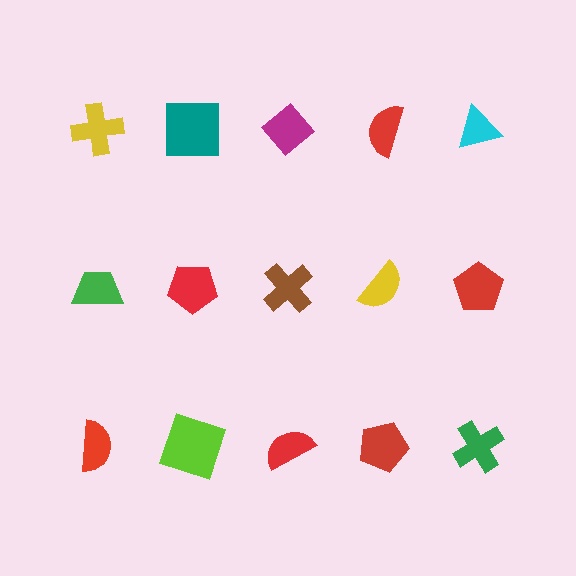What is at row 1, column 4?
A red semicircle.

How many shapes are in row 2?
5 shapes.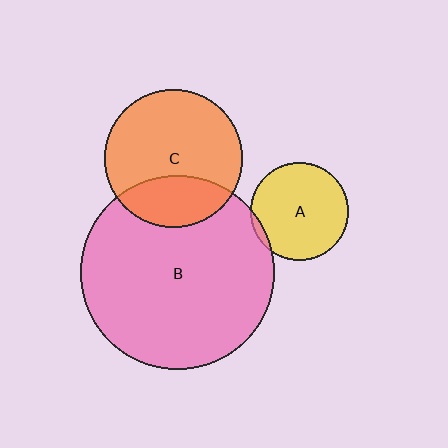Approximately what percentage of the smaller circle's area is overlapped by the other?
Approximately 5%.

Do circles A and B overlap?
Yes.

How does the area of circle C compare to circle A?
Approximately 2.0 times.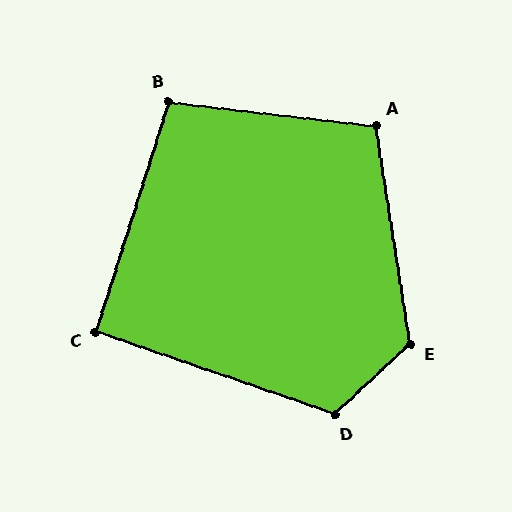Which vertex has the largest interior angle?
E, at approximately 125 degrees.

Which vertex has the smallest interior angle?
C, at approximately 92 degrees.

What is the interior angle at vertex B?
Approximately 101 degrees (obtuse).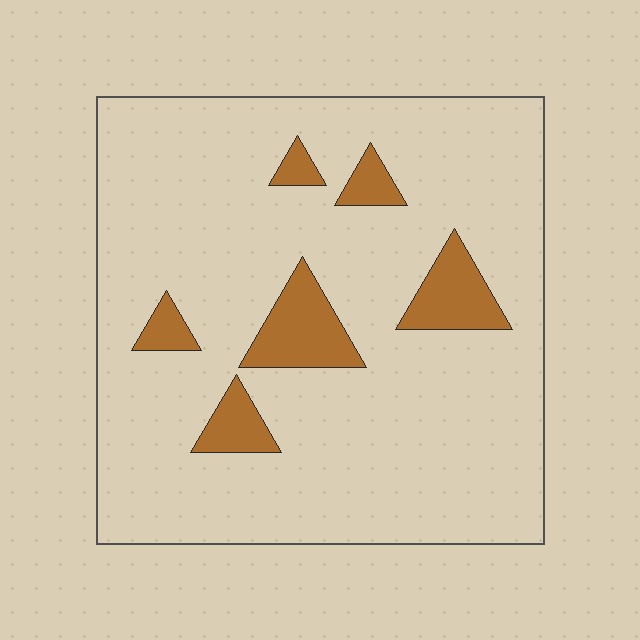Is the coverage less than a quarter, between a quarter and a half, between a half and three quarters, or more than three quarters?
Less than a quarter.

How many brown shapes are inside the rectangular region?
6.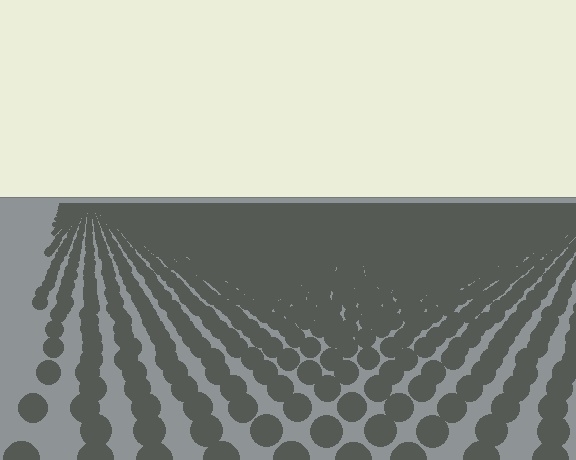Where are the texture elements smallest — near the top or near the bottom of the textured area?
Near the top.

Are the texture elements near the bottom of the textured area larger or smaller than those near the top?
Larger. Near the bottom, elements are closer to the viewer and appear at a bigger on-screen size.